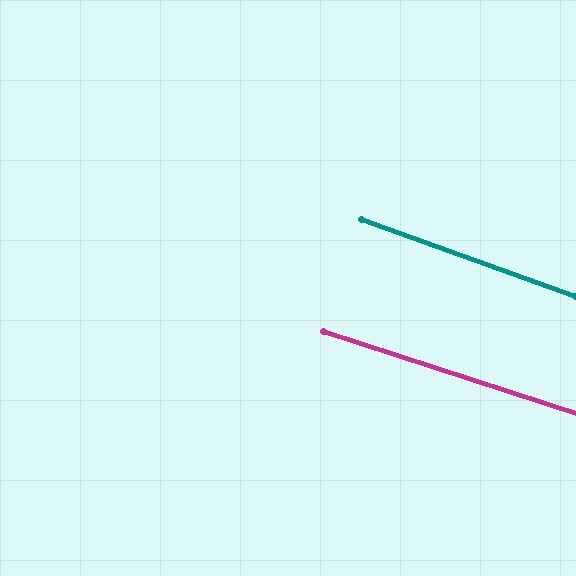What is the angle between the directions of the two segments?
Approximately 2 degrees.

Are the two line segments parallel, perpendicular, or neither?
Parallel — their directions differ by only 1.8°.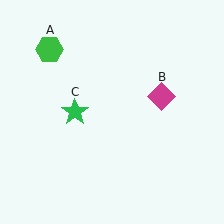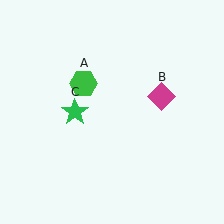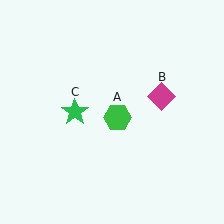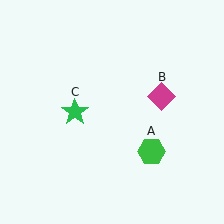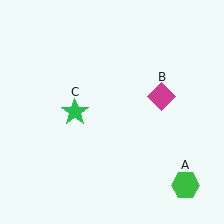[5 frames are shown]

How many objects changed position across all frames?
1 object changed position: green hexagon (object A).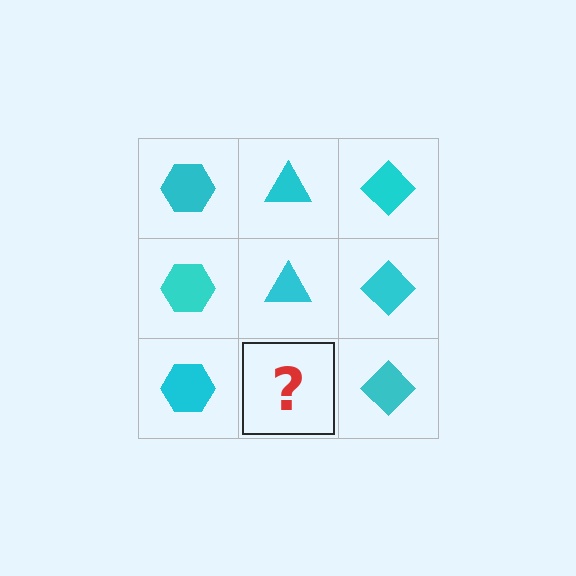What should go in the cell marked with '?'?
The missing cell should contain a cyan triangle.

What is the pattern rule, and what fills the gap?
The rule is that each column has a consistent shape. The gap should be filled with a cyan triangle.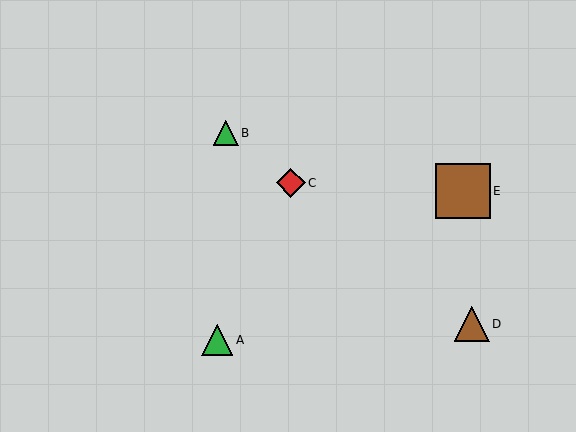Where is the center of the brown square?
The center of the brown square is at (463, 191).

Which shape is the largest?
The brown square (labeled E) is the largest.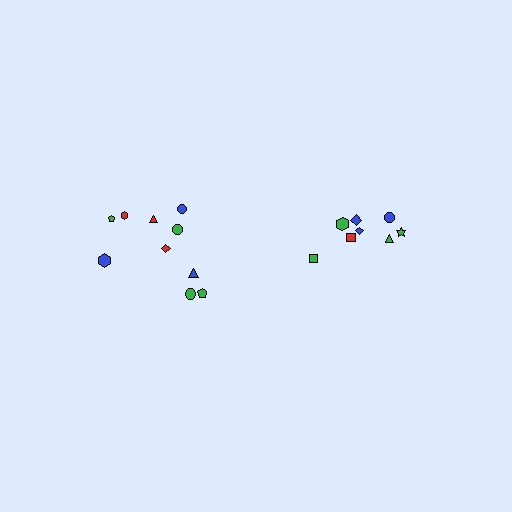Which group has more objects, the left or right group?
The left group.